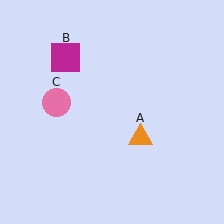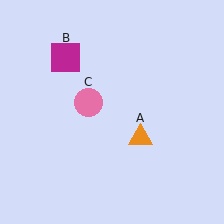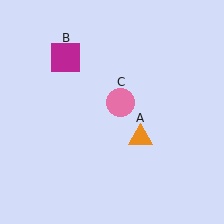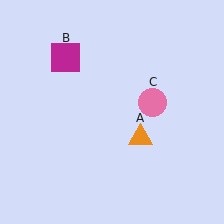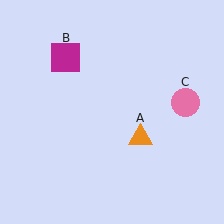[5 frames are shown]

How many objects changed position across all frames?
1 object changed position: pink circle (object C).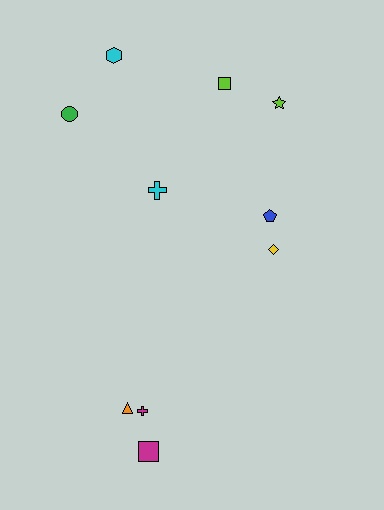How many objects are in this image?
There are 10 objects.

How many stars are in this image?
There is 1 star.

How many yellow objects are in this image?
There is 1 yellow object.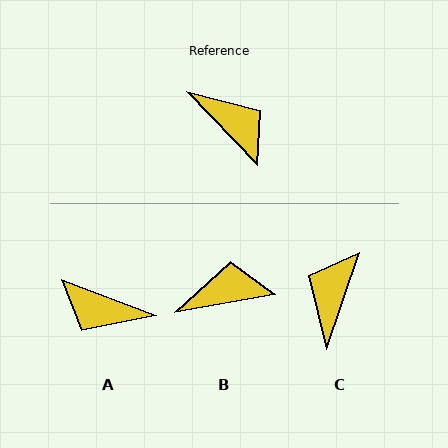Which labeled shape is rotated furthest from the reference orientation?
A, about 154 degrees away.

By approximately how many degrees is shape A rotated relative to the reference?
Approximately 154 degrees clockwise.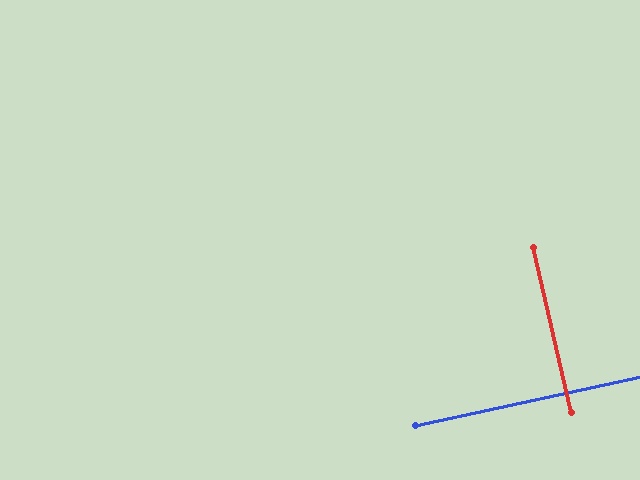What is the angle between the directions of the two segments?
Approximately 89 degrees.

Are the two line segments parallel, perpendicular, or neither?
Perpendicular — they meet at approximately 89°.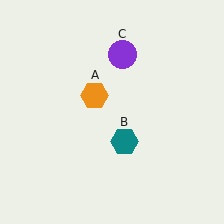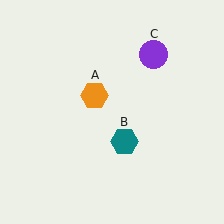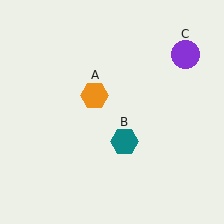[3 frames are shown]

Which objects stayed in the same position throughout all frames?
Orange hexagon (object A) and teal hexagon (object B) remained stationary.